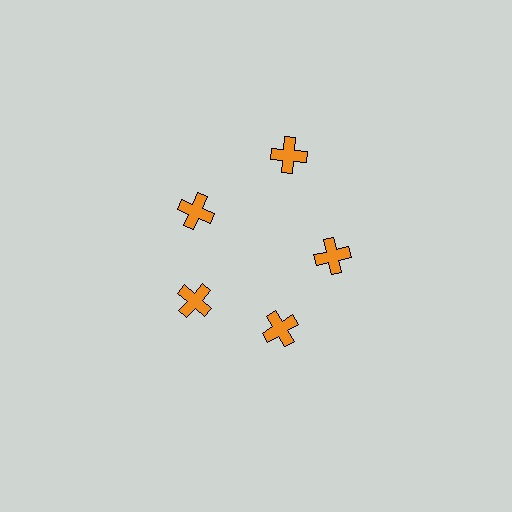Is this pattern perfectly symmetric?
No. The 5 orange crosses are arranged in a ring, but one element near the 1 o'clock position is pushed outward from the center, breaking the 5-fold rotational symmetry.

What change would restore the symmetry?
The symmetry would be restored by moving it inward, back onto the ring so that all 5 crosses sit at equal angles and equal distance from the center.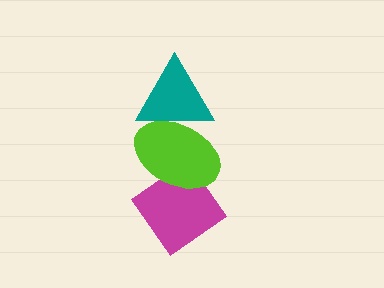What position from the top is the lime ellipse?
The lime ellipse is 2nd from the top.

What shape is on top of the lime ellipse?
The teal triangle is on top of the lime ellipse.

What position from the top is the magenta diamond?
The magenta diamond is 3rd from the top.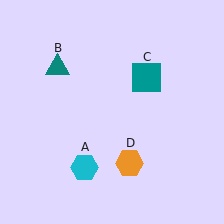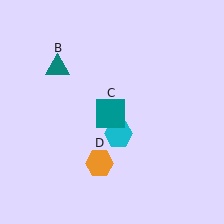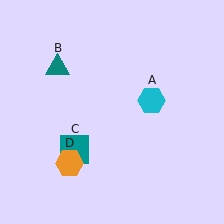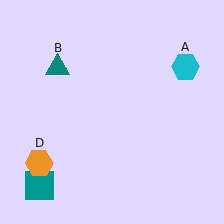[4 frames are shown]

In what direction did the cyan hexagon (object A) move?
The cyan hexagon (object A) moved up and to the right.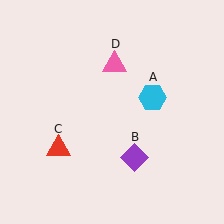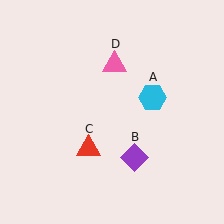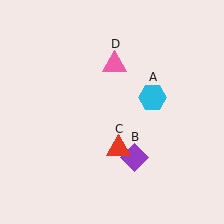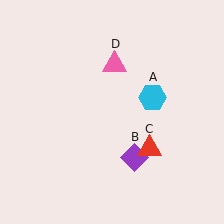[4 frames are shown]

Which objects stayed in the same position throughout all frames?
Cyan hexagon (object A) and purple diamond (object B) and pink triangle (object D) remained stationary.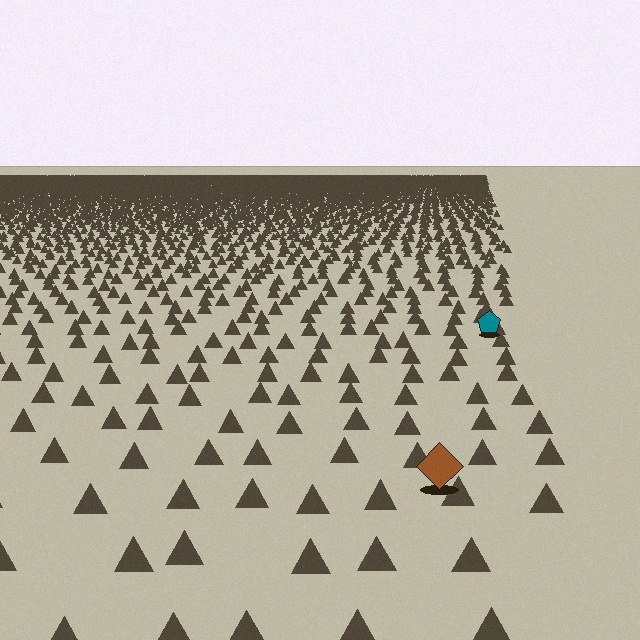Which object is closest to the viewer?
The brown diamond is closest. The texture marks near it are larger and more spread out.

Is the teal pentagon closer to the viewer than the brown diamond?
No. The brown diamond is closer — you can tell from the texture gradient: the ground texture is coarser near it.